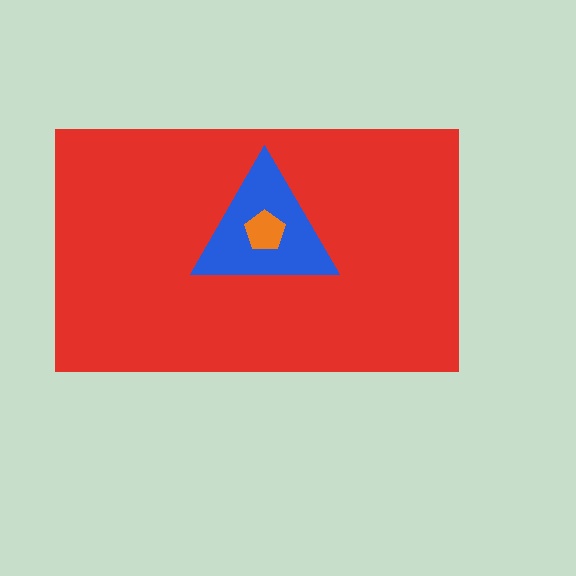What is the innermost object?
The orange pentagon.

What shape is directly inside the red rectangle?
The blue triangle.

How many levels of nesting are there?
3.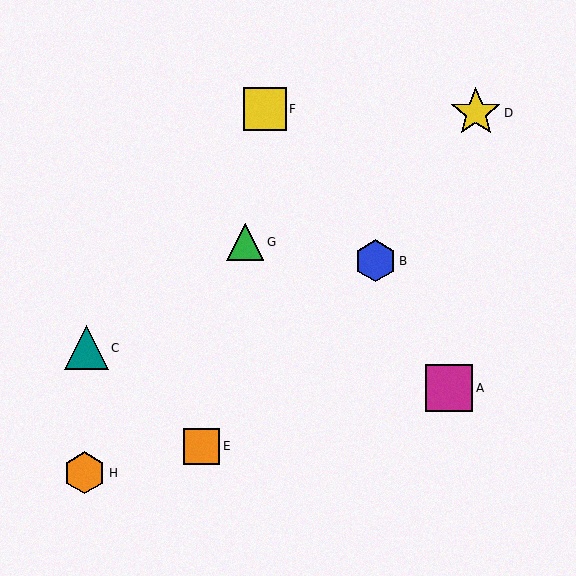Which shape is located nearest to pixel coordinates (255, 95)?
The yellow square (labeled F) at (265, 109) is nearest to that location.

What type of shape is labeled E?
Shape E is an orange square.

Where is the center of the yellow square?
The center of the yellow square is at (265, 109).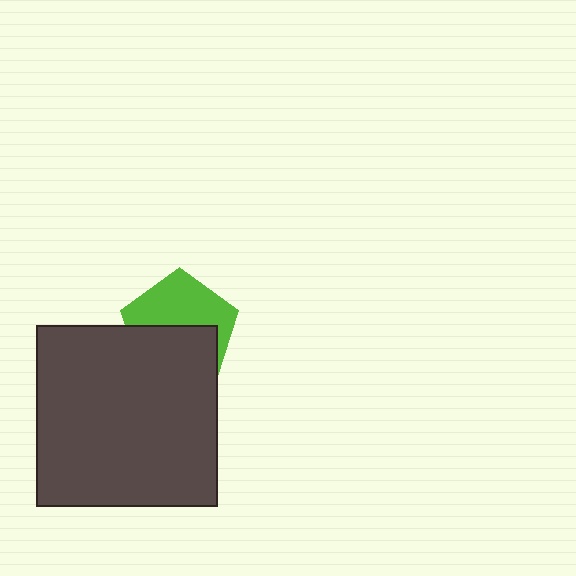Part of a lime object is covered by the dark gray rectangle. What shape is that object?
It is a pentagon.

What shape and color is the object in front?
The object in front is a dark gray rectangle.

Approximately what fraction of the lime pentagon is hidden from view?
Roughly 49% of the lime pentagon is hidden behind the dark gray rectangle.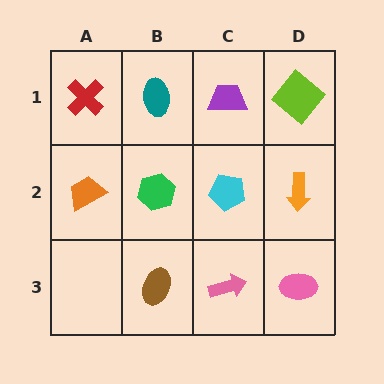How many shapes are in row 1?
4 shapes.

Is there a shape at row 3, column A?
No, that cell is empty.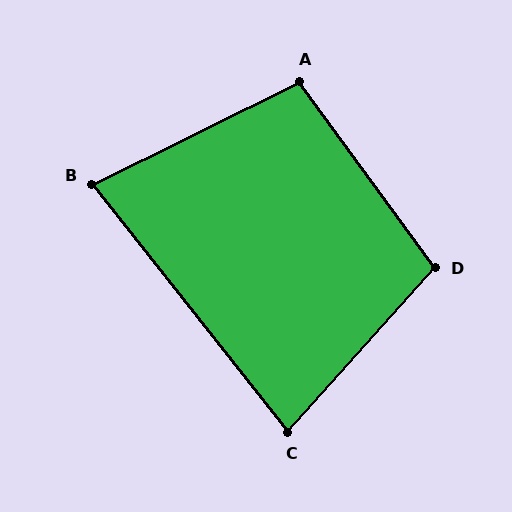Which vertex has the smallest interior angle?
B, at approximately 78 degrees.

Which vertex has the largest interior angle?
D, at approximately 102 degrees.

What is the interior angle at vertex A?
Approximately 100 degrees (obtuse).